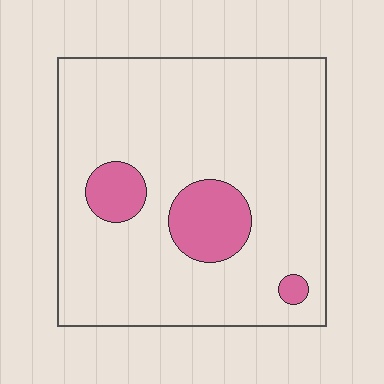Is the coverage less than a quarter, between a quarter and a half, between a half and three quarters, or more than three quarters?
Less than a quarter.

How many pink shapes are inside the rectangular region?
3.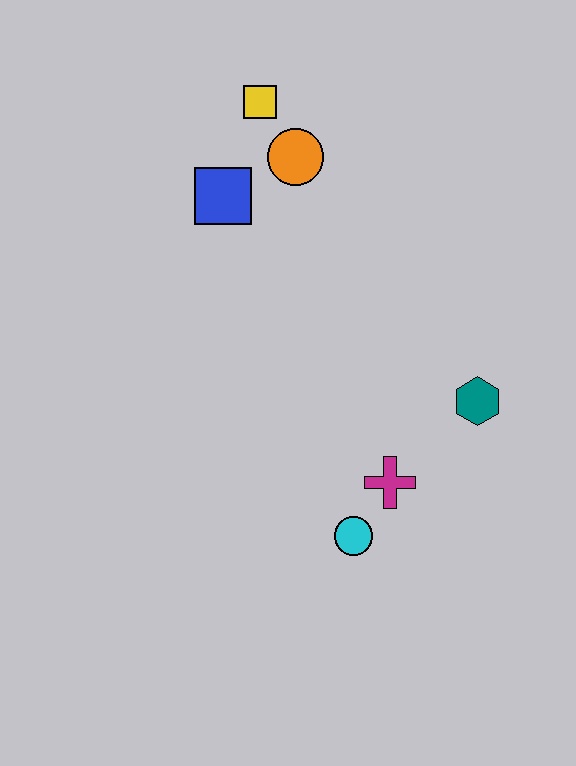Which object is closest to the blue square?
The orange circle is closest to the blue square.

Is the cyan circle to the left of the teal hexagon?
Yes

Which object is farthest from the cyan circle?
The yellow square is farthest from the cyan circle.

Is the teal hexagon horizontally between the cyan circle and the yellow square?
No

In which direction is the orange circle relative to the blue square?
The orange circle is to the right of the blue square.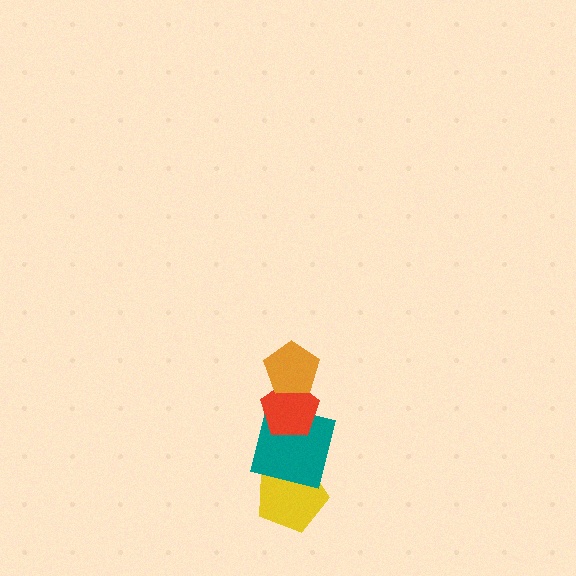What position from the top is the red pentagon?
The red pentagon is 2nd from the top.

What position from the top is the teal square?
The teal square is 3rd from the top.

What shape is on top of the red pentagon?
The orange pentagon is on top of the red pentagon.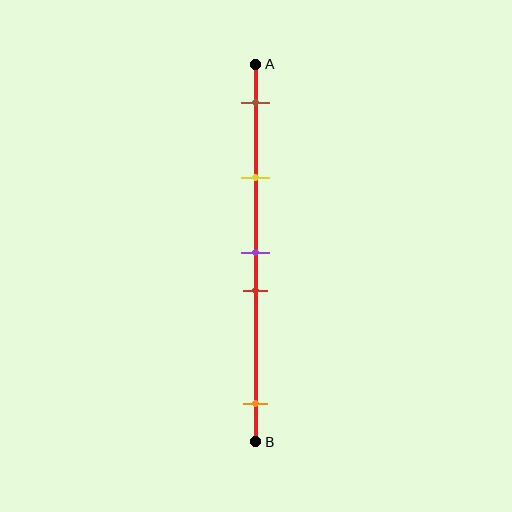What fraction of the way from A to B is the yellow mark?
The yellow mark is approximately 30% (0.3) of the way from A to B.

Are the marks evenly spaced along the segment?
No, the marks are not evenly spaced.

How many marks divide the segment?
There are 5 marks dividing the segment.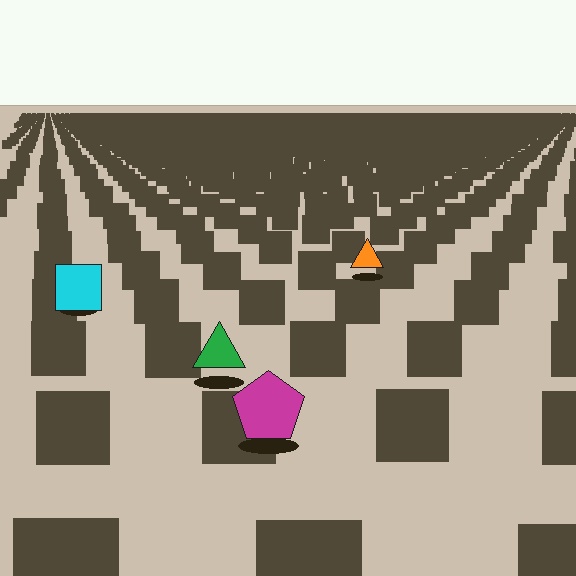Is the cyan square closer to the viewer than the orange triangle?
Yes. The cyan square is closer — you can tell from the texture gradient: the ground texture is coarser near it.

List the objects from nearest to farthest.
From nearest to farthest: the magenta pentagon, the green triangle, the cyan square, the orange triangle.